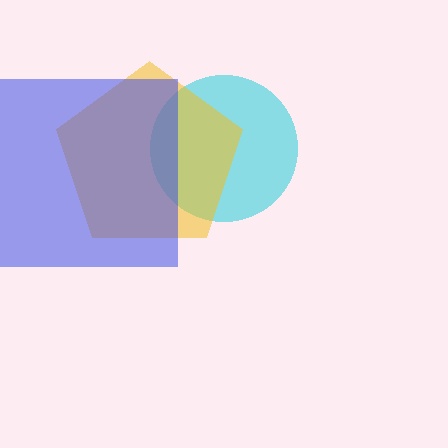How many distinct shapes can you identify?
There are 3 distinct shapes: a cyan circle, a yellow pentagon, a blue square.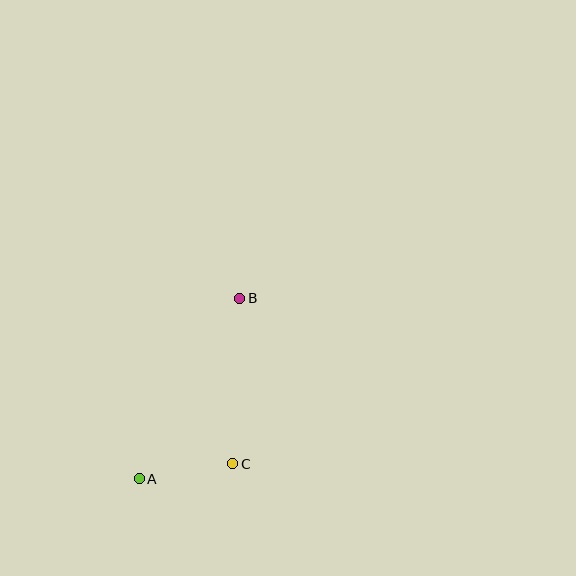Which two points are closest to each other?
Points A and C are closest to each other.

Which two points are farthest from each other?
Points A and B are farthest from each other.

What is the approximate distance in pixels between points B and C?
The distance between B and C is approximately 166 pixels.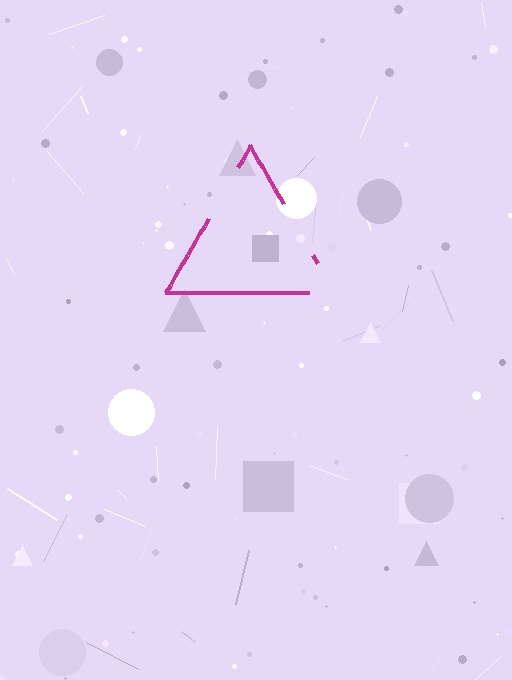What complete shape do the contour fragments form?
The contour fragments form a triangle.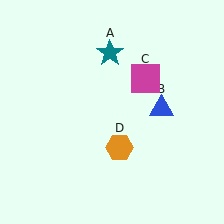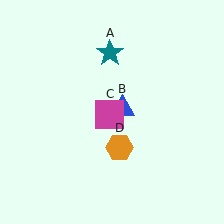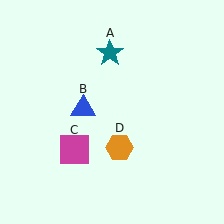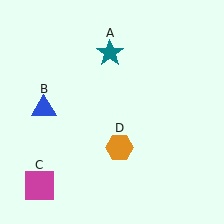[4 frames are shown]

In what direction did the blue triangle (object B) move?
The blue triangle (object B) moved left.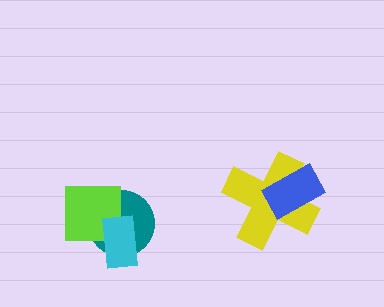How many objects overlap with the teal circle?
2 objects overlap with the teal circle.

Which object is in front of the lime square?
The cyan rectangle is in front of the lime square.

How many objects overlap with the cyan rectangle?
2 objects overlap with the cyan rectangle.